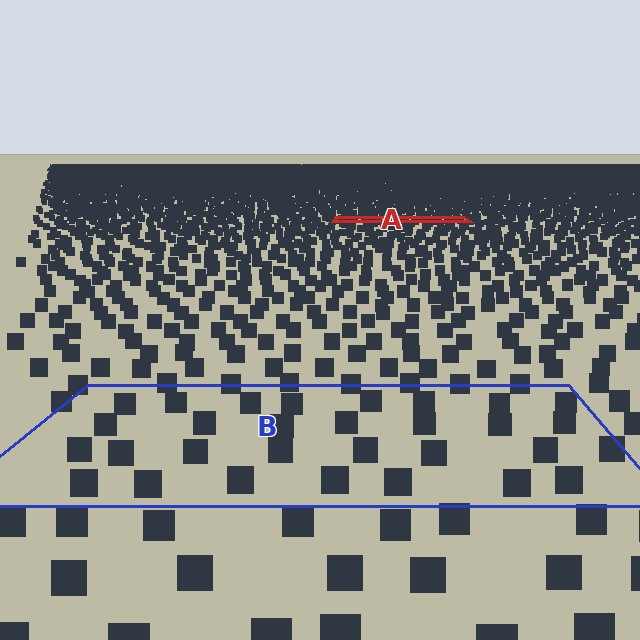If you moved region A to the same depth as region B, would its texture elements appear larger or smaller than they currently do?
They would appear larger. At a closer depth, the same texture elements are projected at a bigger on-screen size.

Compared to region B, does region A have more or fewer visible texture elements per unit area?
Region A has more texture elements per unit area — they are packed more densely because it is farther away.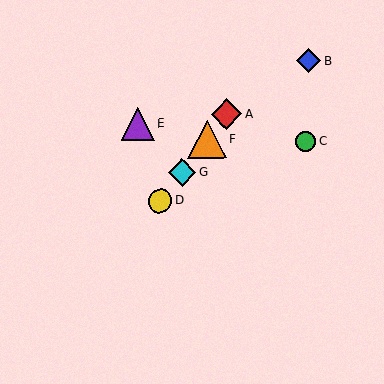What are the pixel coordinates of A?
Object A is at (226, 114).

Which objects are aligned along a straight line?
Objects A, D, F, G are aligned along a straight line.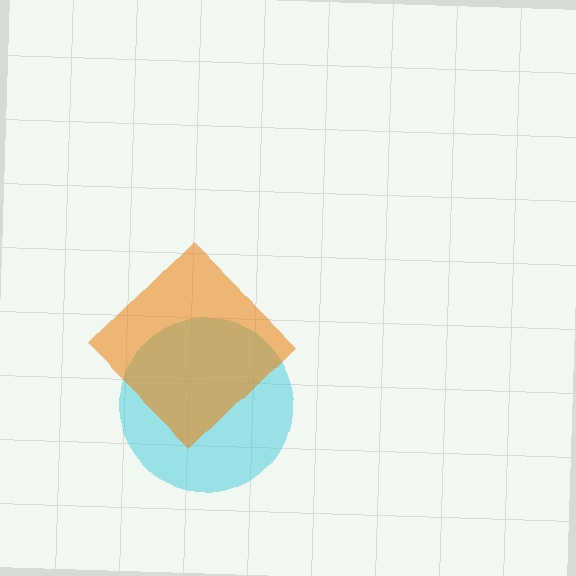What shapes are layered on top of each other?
The layered shapes are: a cyan circle, an orange diamond.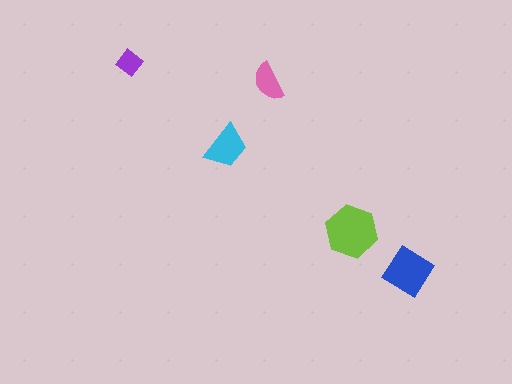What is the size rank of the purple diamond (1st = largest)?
5th.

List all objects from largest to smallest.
The lime hexagon, the blue diamond, the cyan trapezoid, the pink semicircle, the purple diamond.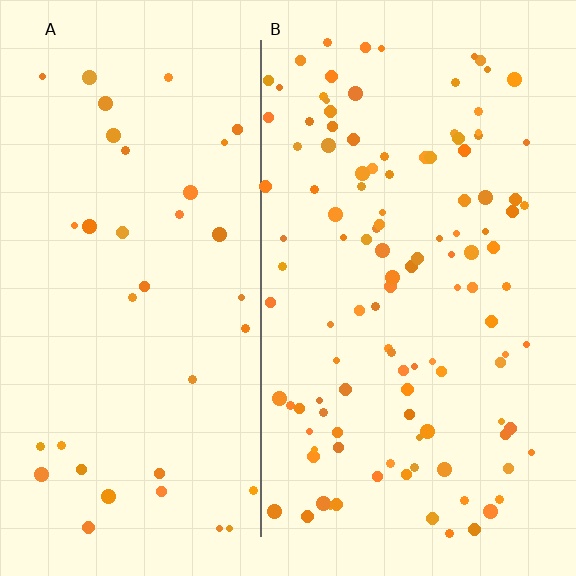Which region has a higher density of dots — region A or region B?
B (the right).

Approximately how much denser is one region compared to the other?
Approximately 3.1× — region B over region A.